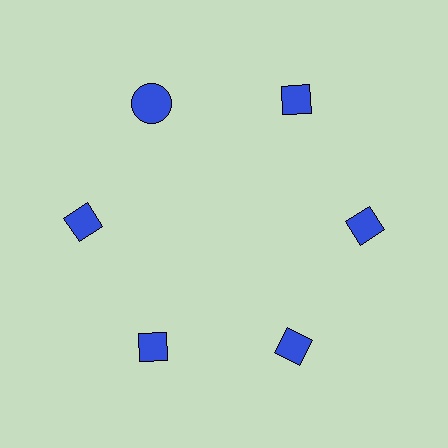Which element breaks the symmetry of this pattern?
The blue circle at roughly the 11 o'clock position breaks the symmetry. All other shapes are blue diamonds.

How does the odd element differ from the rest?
It has a different shape: circle instead of diamond.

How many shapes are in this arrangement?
There are 6 shapes arranged in a ring pattern.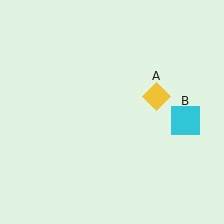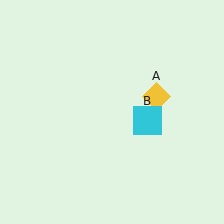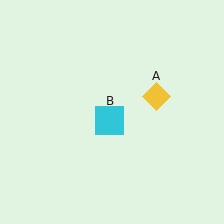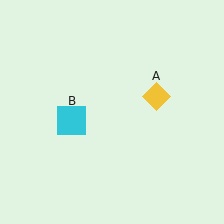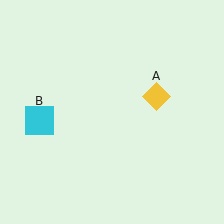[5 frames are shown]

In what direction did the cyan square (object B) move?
The cyan square (object B) moved left.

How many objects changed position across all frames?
1 object changed position: cyan square (object B).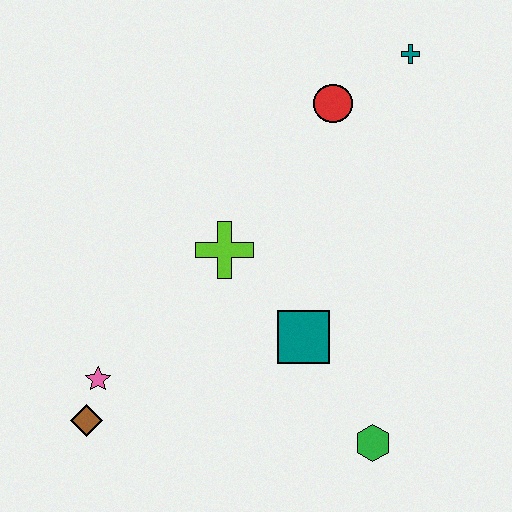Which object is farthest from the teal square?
The teal cross is farthest from the teal square.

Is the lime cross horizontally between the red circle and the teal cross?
No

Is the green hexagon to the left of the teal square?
No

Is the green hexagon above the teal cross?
No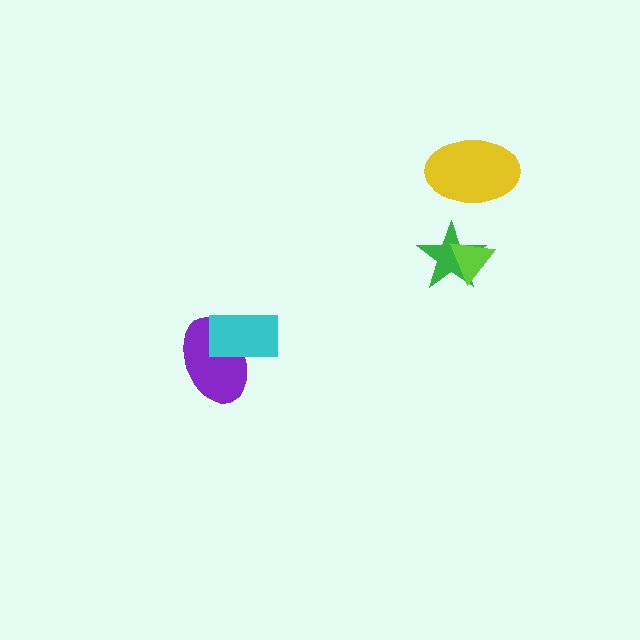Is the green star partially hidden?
Yes, it is partially covered by another shape.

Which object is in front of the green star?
The lime triangle is in front of the green star.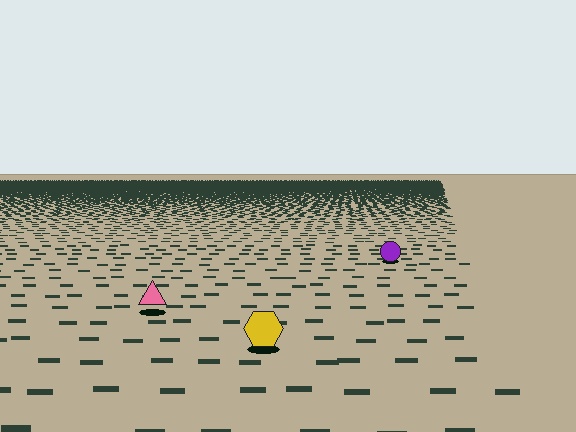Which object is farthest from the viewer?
The purple circle is farthest from the viewer. It appears smaller and the ground texture around it is denser.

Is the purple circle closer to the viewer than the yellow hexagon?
No. The yellow hexagon is closer — you can tell from the texture gradient: the ground texture is coarser near it.